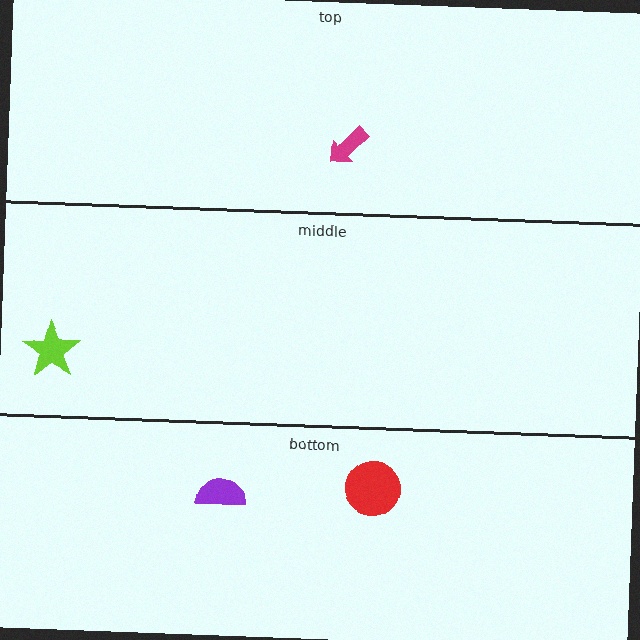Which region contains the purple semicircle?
The bottom region.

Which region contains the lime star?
The middle region.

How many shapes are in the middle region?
1.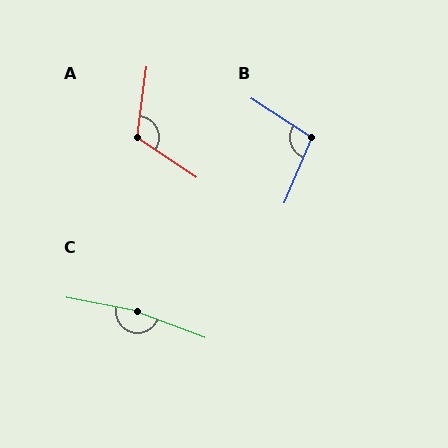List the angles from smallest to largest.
B (100°), A (116°), C (169°).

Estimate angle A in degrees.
Approximately 116 degrees.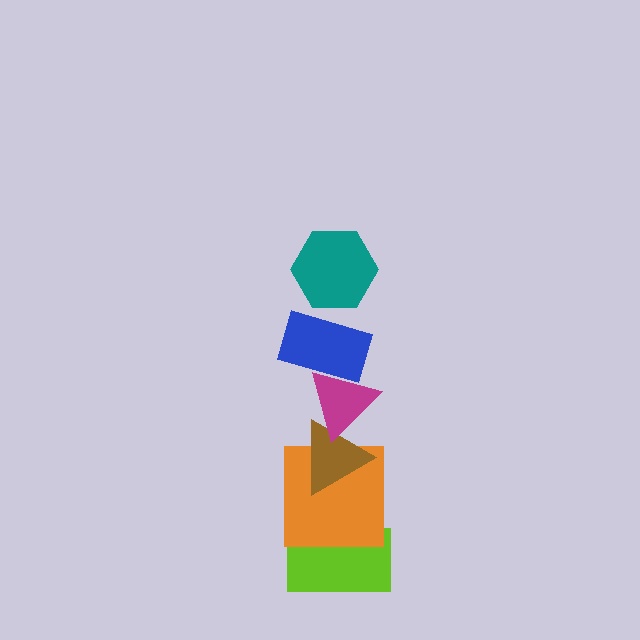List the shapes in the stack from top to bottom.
From top to bottom: the teal hexagon, the blue rectangle, the magenta triangle, the brown triangle, the orange square, the lime rectangle.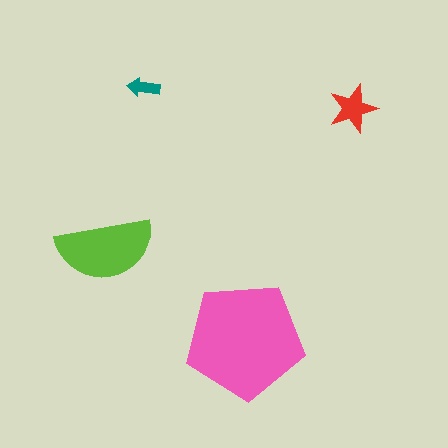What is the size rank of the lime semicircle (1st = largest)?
2nd.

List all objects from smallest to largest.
The teal arrow, the red star, the lime semicircle, the pink pentagon.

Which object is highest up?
The teal arrow is topmost.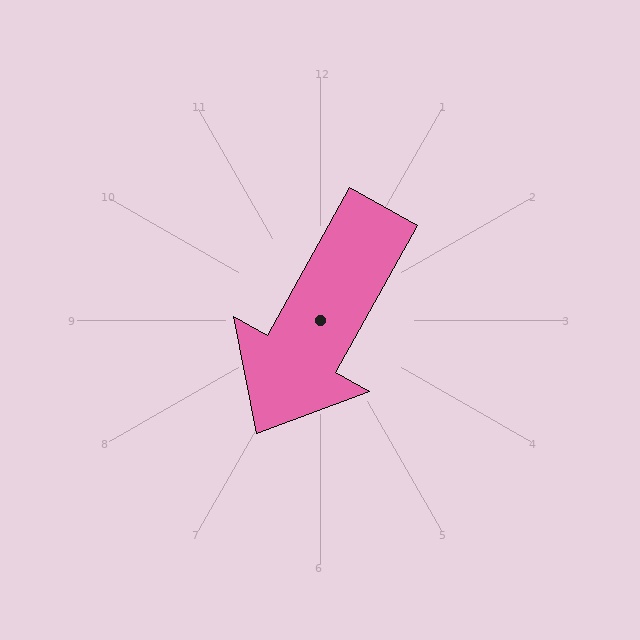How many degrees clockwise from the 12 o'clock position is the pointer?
Approximately 209 degrees.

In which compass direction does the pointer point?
Southwest.